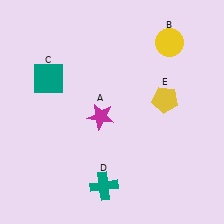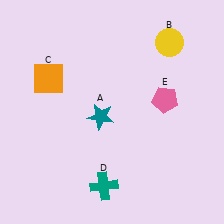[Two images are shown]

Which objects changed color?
A changed from magenta to teal. C changed from teal to orange. E changed from yellow to pink.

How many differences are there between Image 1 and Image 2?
There are 3 differences between the two images.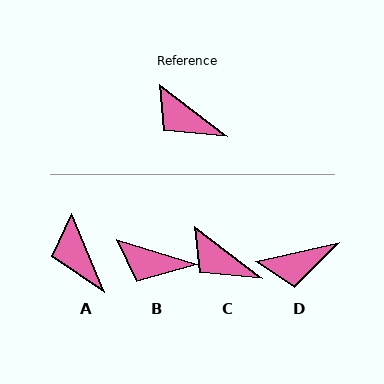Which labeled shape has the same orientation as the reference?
C.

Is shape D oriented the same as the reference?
No, it is off by about 51 degrees.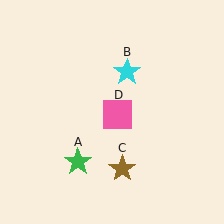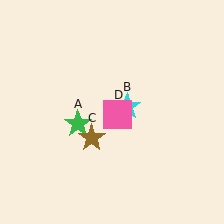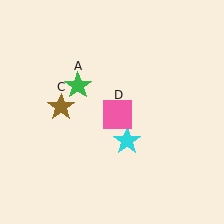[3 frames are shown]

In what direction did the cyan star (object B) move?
The cyan star (object B) moved down.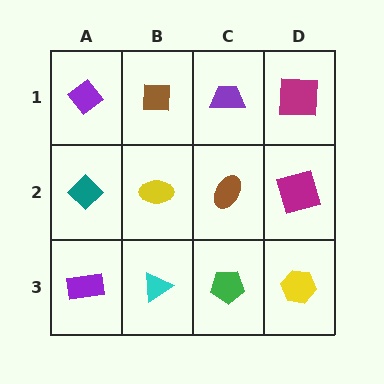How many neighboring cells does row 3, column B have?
3.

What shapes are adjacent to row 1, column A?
A teal diamond (row 2, column A), a brown square (row 1, column B).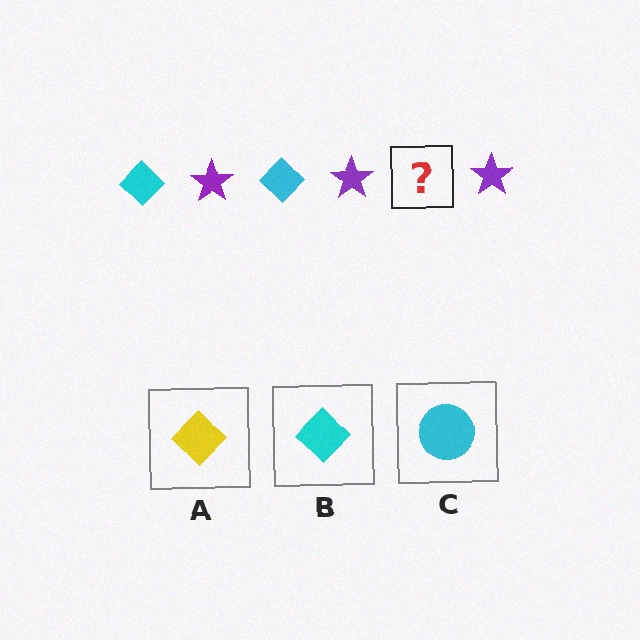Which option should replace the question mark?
Option B.